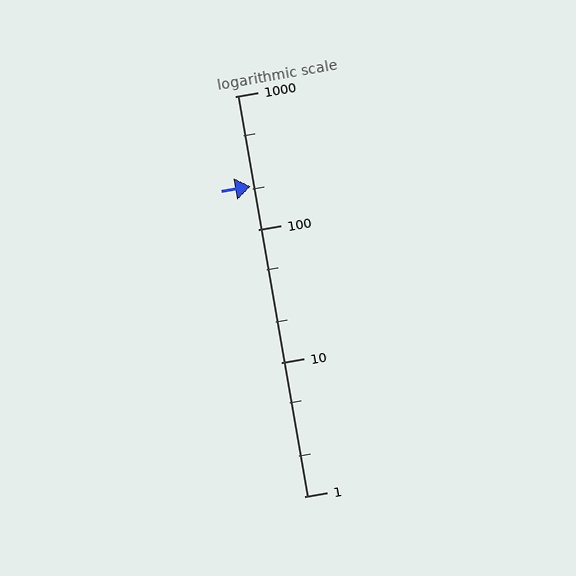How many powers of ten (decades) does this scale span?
The scale spans 3 decades, from 1 to 1000.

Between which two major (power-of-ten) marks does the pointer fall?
The pointer is between 100 and 1000.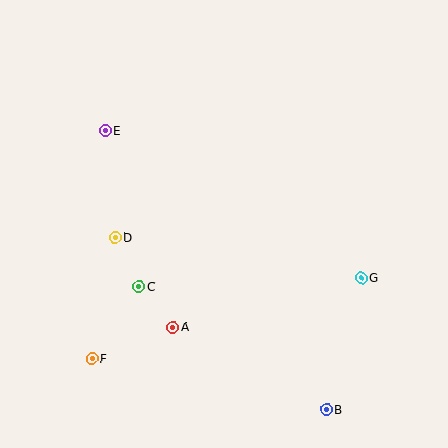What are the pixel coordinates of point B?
Point B is at (327, 410).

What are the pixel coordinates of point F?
Point F is at (92, 358).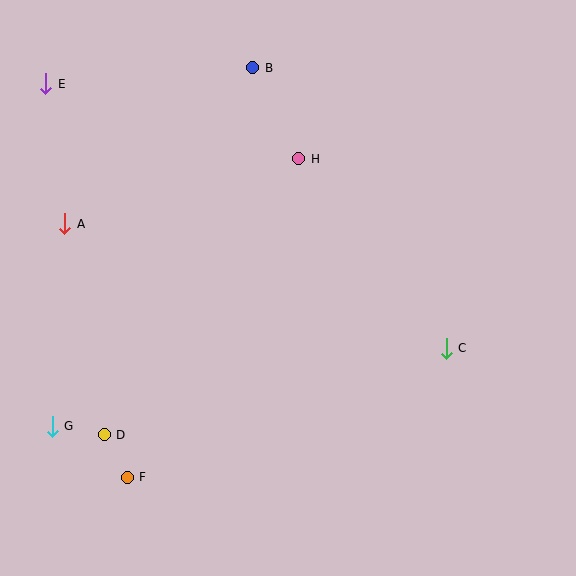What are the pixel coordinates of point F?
Point F is at (127, 477).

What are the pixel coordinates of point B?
Point B is at (253, 68).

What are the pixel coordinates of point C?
Point C is at (446, 348).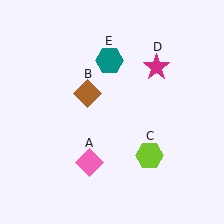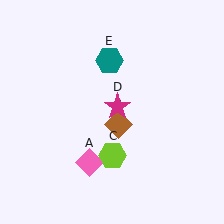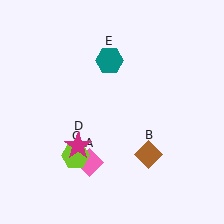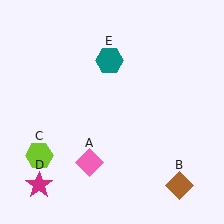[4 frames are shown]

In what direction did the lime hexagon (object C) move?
The lime hexagon (object C) moved left.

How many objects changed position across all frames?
3 objects changed position: brown diamond (object B), lime hexagon (object C), magenta star (object D).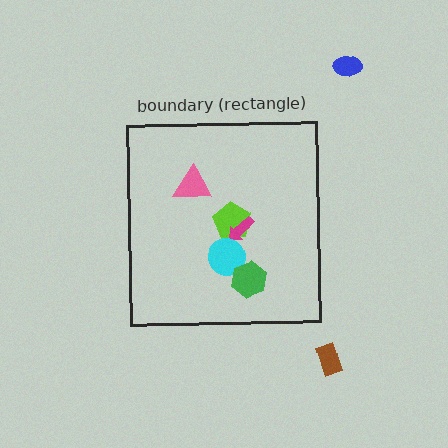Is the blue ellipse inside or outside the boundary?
Outside.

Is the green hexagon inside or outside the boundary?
Inside.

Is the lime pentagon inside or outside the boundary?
Inside.